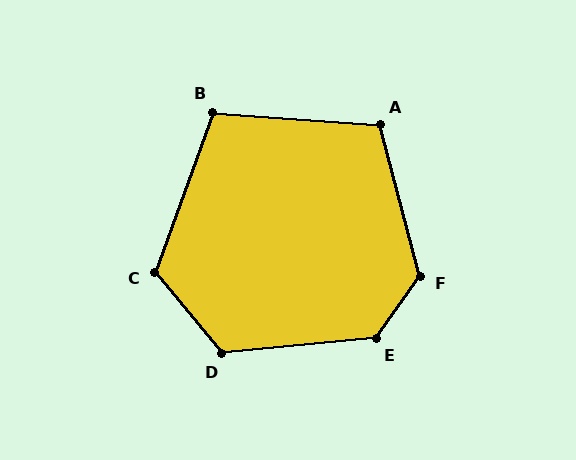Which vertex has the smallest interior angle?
B, at approximately 106 degrees.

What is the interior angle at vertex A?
Approximately 109 degrees (obtuse).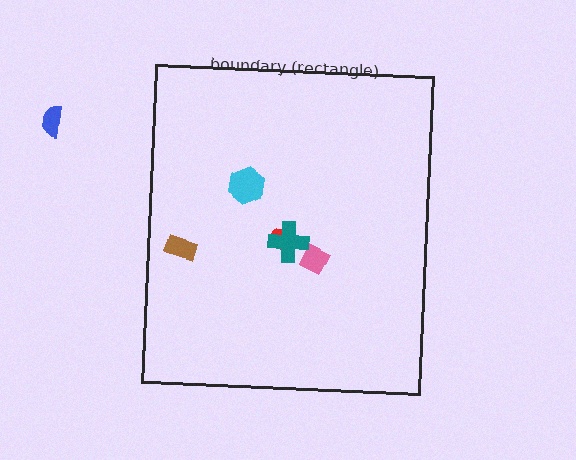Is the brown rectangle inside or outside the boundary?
Inside.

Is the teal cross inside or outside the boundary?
Inside.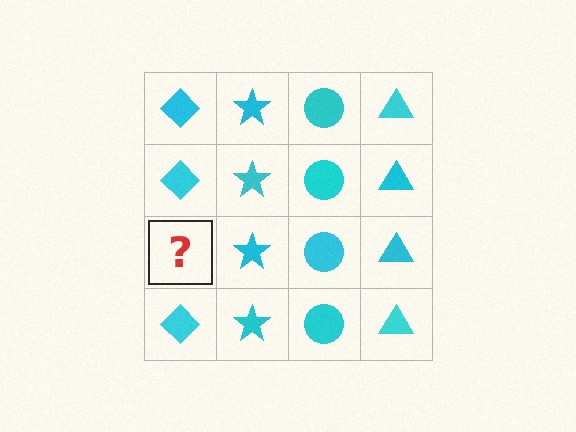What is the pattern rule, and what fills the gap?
The rule is that each column has a consistent shape. The gap should be filled with a cyan diamond.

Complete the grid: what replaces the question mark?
The question mark should be replaced with a cyan diamond.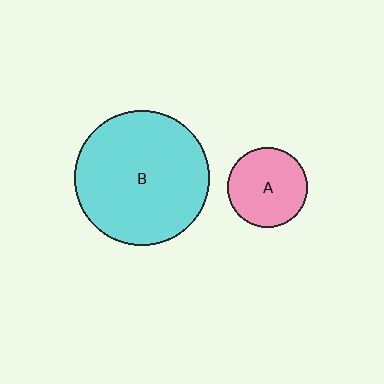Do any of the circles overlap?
No, none of the circles overlap.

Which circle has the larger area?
Circle B (cyan).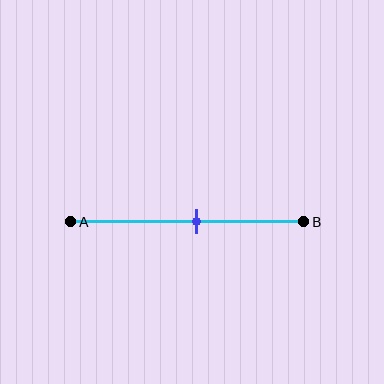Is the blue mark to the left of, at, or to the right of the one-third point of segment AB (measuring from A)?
The blue mark is to the right of the one-third point of segment AB.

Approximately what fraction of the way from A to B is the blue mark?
The blue mark is approximately 55% of the way from A to B.